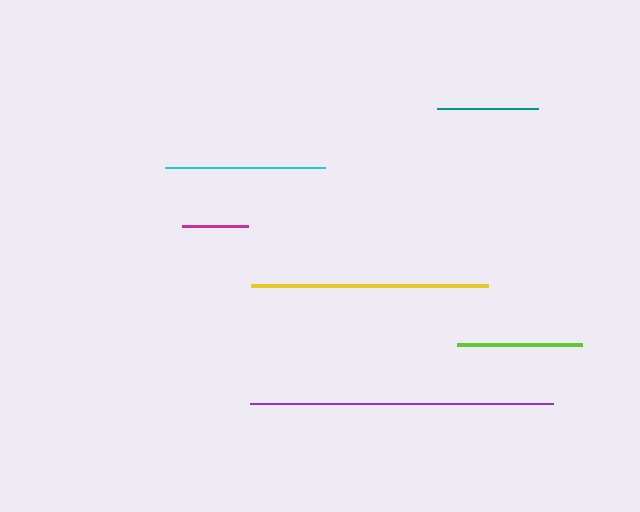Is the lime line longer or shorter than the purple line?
The purple line is longer than the lime line.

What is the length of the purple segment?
The purple segment is approximately 303 pixels long.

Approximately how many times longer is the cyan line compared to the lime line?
The cyan line is approximately 1.3 times the length of the lime line.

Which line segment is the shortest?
The magenta line is the shortest at approximately 66 pixels.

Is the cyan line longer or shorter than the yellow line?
The yellow line is longer than the cyan line.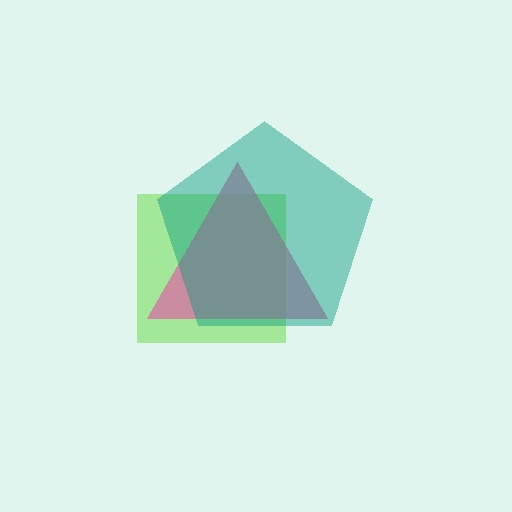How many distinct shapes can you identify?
There are 3 distinct shapes: a lime square, a pink triangle, a teal pentagon.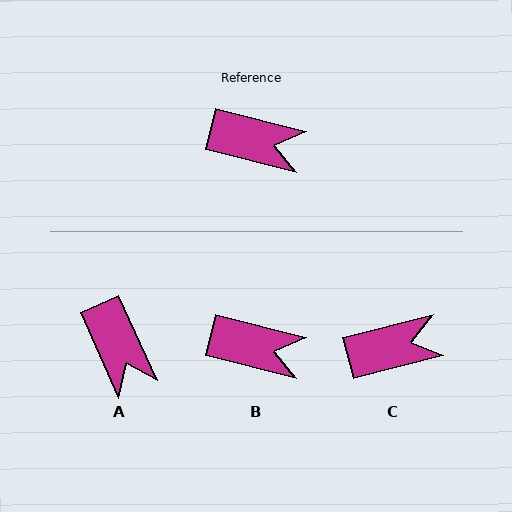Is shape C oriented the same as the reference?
No, it is off by about 29 degrees.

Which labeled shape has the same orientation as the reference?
B.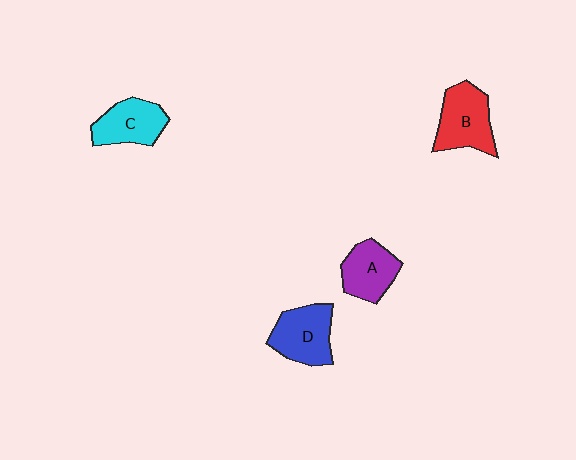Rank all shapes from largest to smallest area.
From largest to smallest: B (red), D (blue), C (cyan), A (purple).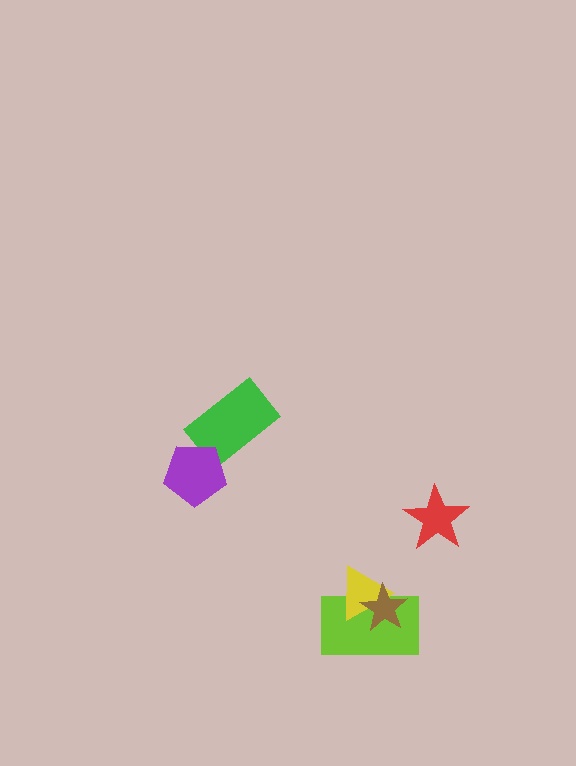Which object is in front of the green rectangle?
The purple pentagon is in front of the green rectangle.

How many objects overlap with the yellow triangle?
2 objects overlap with the yellow triangle.